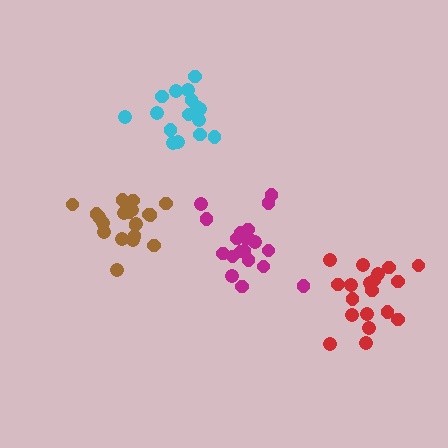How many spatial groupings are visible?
There are 4 spatial groupings.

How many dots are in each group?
Group 1: 21 dots, Group 2: 21 dots, Group 3: 16 dots, Group 4: 19 dots (77 total).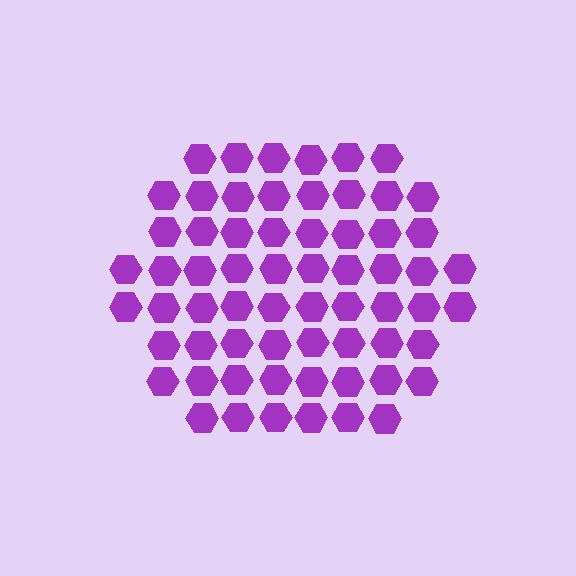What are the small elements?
The small elements are hexagons.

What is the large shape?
The large shape is a hexagon.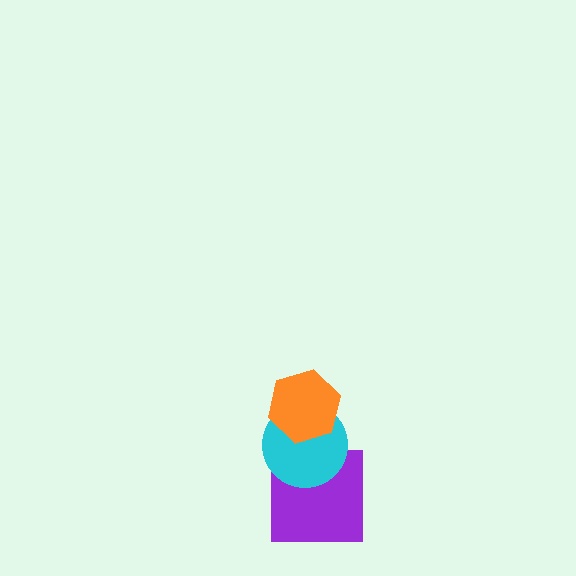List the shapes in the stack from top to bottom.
From top to bottom: the orange hexagon, the cyan circle, the purple square.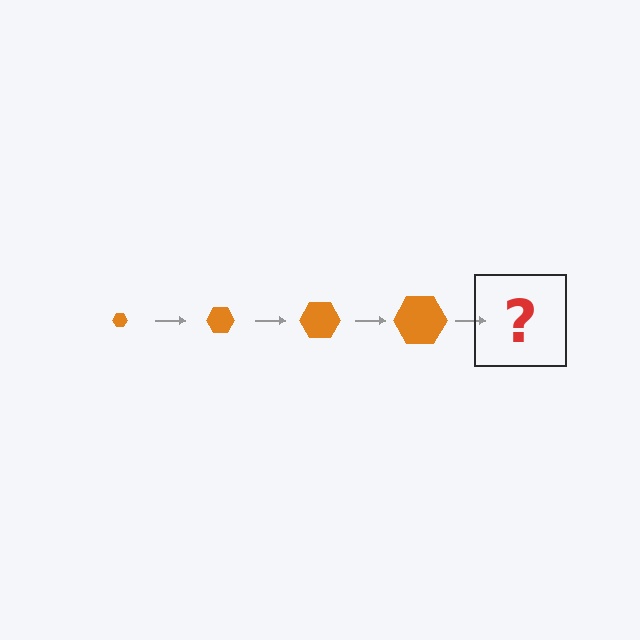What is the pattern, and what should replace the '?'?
The pattern is that the hexagon gets progressively larger each step. The '?' should be an orange hexagon, larger than the previous one.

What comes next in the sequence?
The next element should be an orange hexagon, larger than the previous one.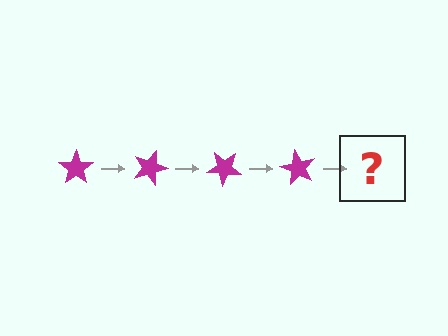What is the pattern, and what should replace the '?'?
The pattern is that the star rotates 20 degrees each step. The '?' should be a magenta star rotated 80 degrees.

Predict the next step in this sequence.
The next step is a magenta star rotated 80 degrees.